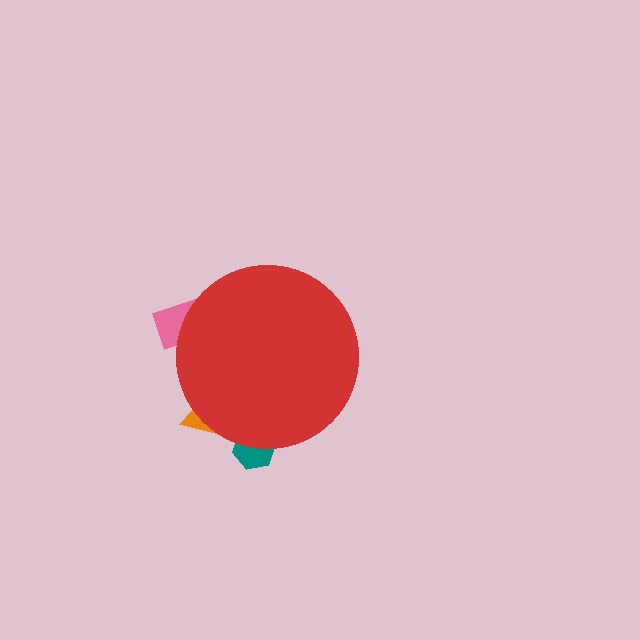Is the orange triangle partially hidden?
Yes, the orange triangle is partially hidden behind the red circle.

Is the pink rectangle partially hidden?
Yes, the pink rectangle is partially hidden behind the red circle.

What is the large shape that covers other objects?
A red circle.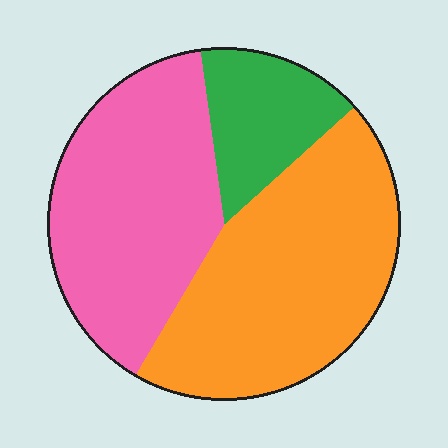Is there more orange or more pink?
Orange.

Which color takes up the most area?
Orange, at roughly 45%.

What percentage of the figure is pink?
Pink takes up about two fifths (2/5) of the figure.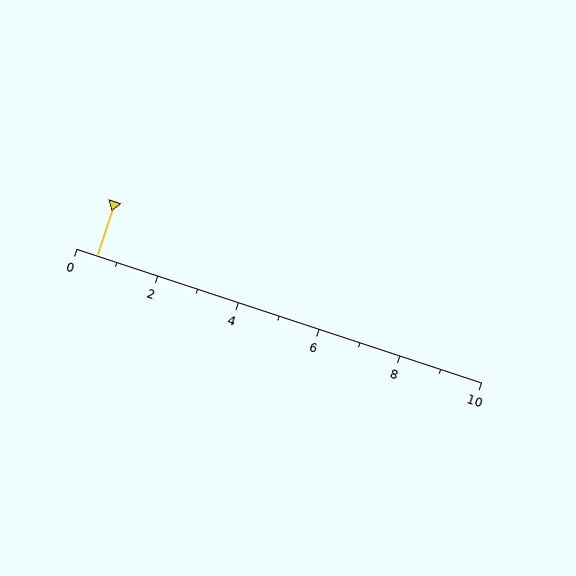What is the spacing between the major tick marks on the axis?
The major ticks are spaced 2 apart.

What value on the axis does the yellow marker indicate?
The marker indicates approximately 0.5.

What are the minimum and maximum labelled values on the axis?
The axis runs from 0 to 10.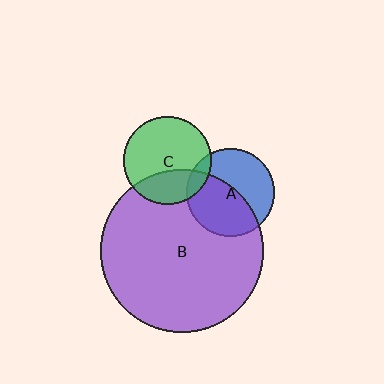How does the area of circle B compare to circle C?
Approximately 3.4 times.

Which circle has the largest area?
Circle B (purple).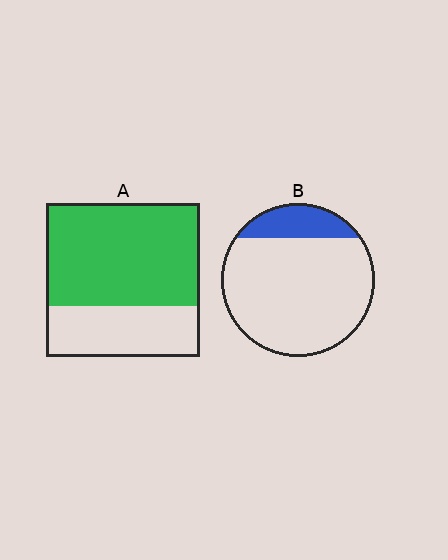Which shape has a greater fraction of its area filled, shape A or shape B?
Shape A.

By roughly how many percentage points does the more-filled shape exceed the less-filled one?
By roughly 50 percentage points (A over B).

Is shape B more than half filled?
No.